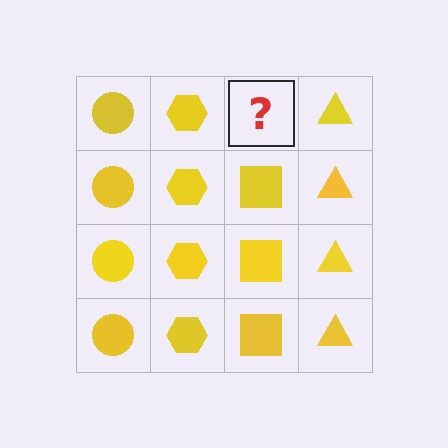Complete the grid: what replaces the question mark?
The question mark should be replaced with a yellow square.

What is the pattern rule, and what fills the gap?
The rule is that each column has a consistent shape. The gap should be filled with a yellow square.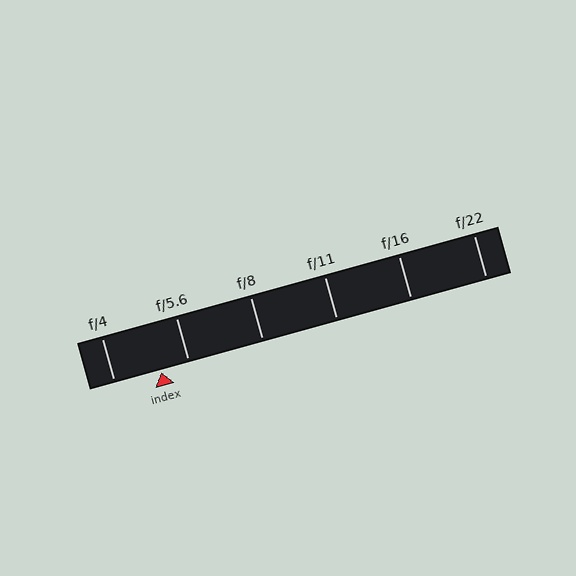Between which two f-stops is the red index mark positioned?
The index mark is between f/4 and f/5.6.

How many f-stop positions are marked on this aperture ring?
There are 6 f-stop positions marked.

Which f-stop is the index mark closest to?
The index mark is closest to f/5.6.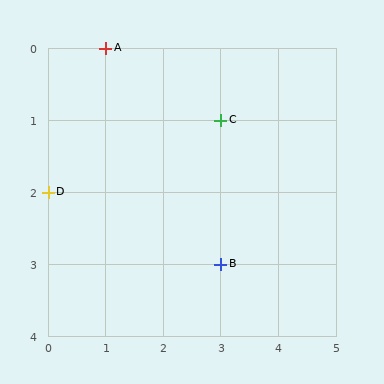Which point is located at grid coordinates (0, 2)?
Point D is at (0, 2).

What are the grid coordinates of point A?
Point A is at grid coordinates (1, 0).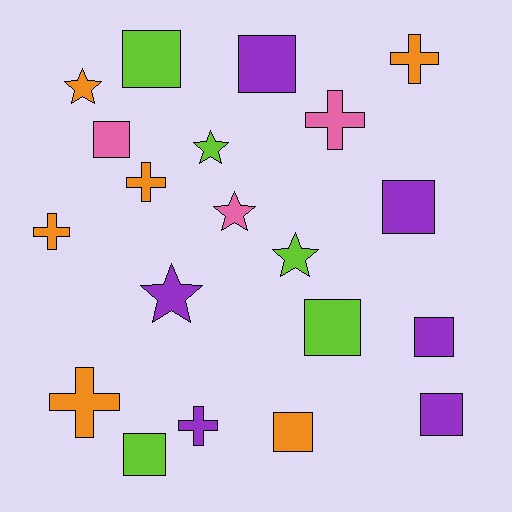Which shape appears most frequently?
Square, with 9 objects.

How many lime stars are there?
There are 2 lime stars.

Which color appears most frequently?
Orange, with 6 objects.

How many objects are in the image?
There are 20 objects.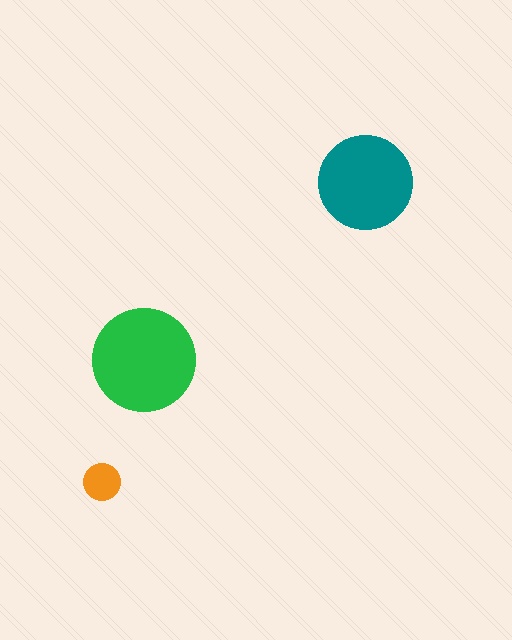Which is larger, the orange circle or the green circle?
The green one.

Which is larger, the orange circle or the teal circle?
The teal one.